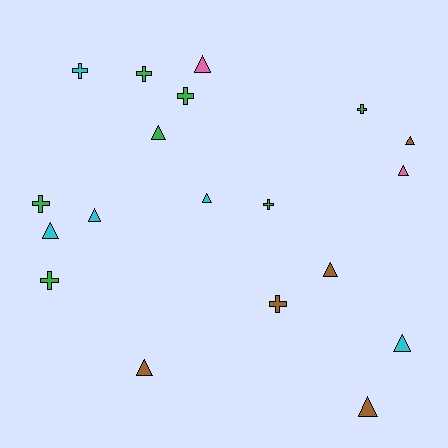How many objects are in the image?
There are 19 objects.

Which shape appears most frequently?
Triangle, with 11 objects.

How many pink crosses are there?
There are no pink crosses.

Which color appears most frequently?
Green, with 7 objects.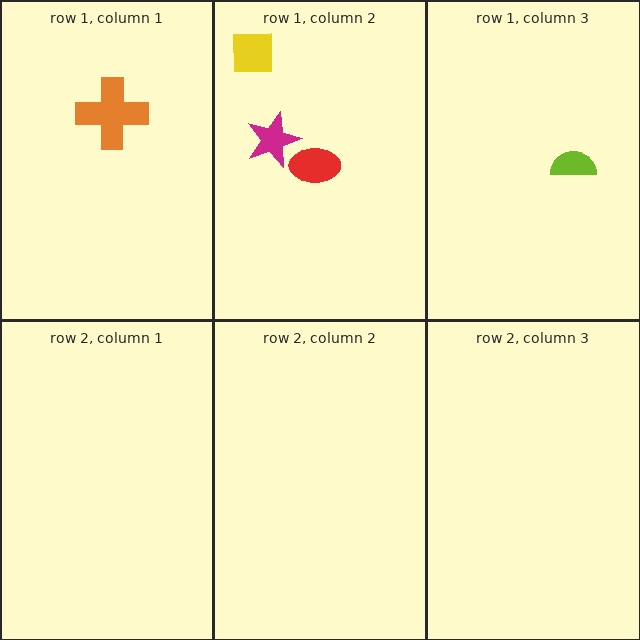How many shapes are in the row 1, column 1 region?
1.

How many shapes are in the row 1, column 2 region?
3.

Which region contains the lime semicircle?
The row 1, column 3 region.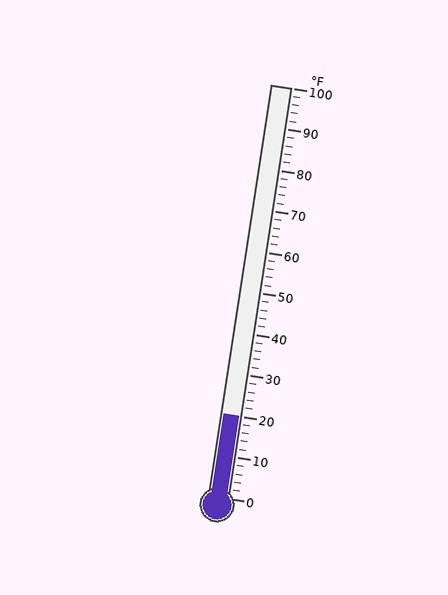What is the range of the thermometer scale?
The thermometer scale ranges from 0°F to 100°F.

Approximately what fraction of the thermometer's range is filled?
The thermometer is filled to approximately 20% of its range.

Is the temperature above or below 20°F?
The temperature is at 20°F.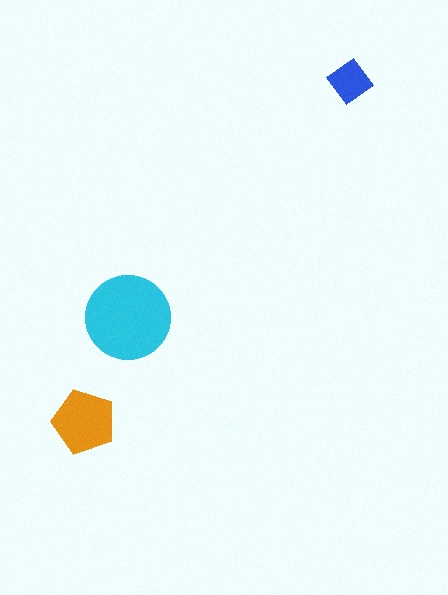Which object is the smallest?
The blue diamond.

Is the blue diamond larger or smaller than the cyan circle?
Smaller.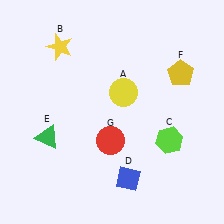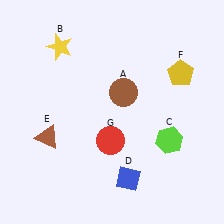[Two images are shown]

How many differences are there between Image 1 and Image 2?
There are 2 differences between the two images.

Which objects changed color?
A changed from yellow to brown. E changed from green to brown.